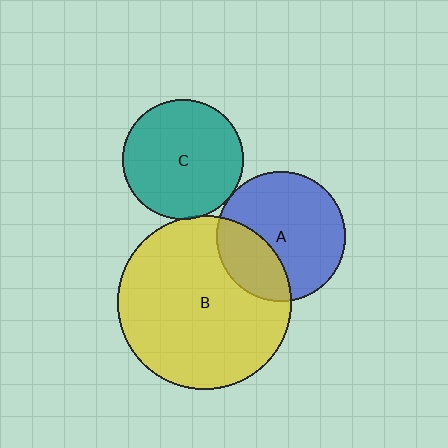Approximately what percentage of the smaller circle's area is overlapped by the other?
Approximately 5%.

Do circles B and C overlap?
Yes.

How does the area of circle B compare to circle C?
Approximately 2.1 times.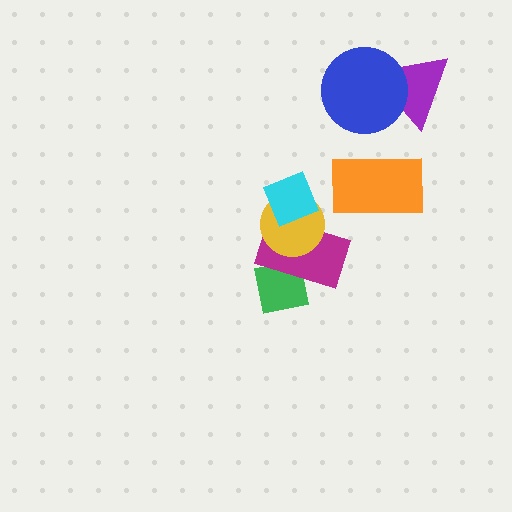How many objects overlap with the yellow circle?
2 objects overlap with the yellow circle.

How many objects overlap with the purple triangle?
1 object overlaps with the purple triangle.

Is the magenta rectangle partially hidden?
Yes, it is partially covered by another shape.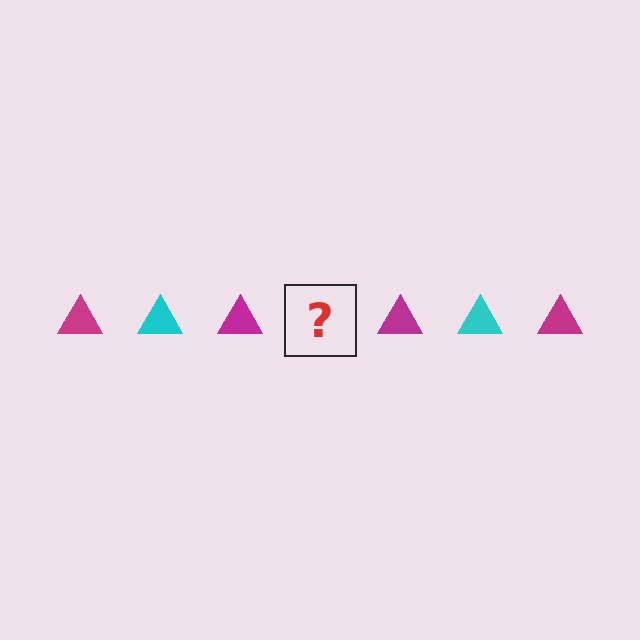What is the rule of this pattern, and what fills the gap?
The rule is that the pattern cycles through magenta, cyan triangles. The gap should be filled with a cyan triangle.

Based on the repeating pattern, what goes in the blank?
The blank should be a cyan triangle.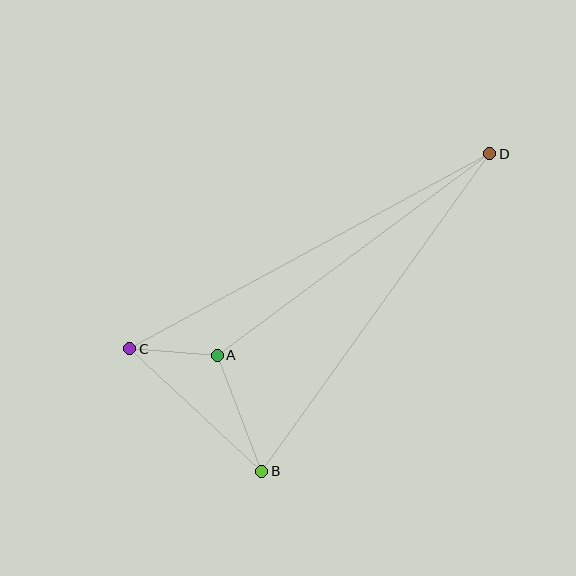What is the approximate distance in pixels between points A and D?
The distance between A and D is approximately 339 pixels.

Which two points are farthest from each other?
Points C and D are farthest from each other.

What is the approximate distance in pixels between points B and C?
The distance between B and C is approximately 180 pixels.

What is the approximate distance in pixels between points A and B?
The distance between A and B is approximately 124 pixels.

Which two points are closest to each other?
Points A and C are closest to each other.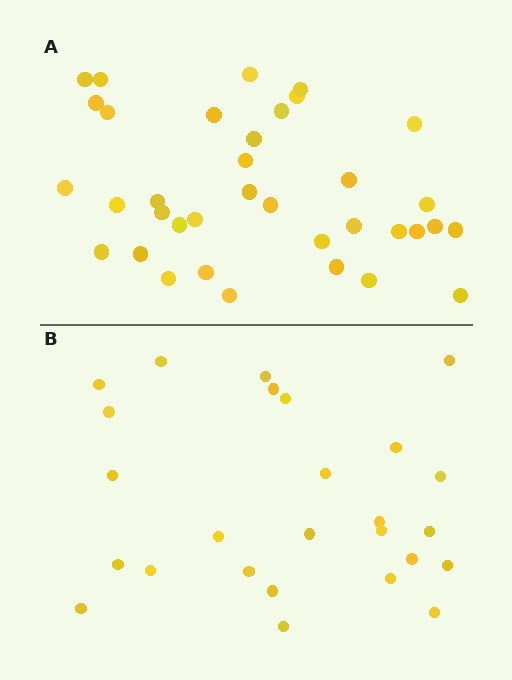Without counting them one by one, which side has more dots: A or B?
Region A (the top region) has more dots.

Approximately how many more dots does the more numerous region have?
Region A has roughly 10 or so more dots than region B.